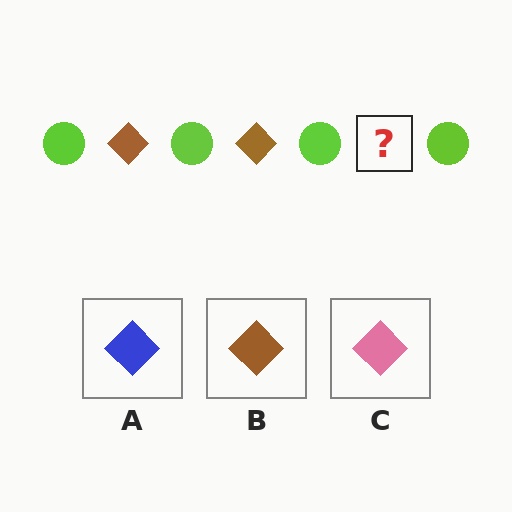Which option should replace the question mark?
Option B.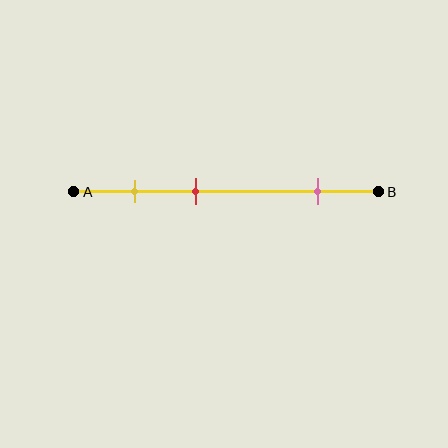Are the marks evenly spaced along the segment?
No, the marks are not evenly spaced.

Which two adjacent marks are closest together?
The yellow and red marks are the closest adjacent pair.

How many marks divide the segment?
There are 3 marks dividing the segment.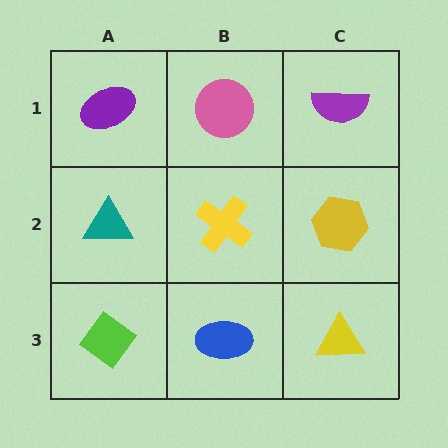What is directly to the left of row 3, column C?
A blue ellipse.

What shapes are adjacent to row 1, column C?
A yellow hexagon (row 2, column C), a pink circle (row 1, column B).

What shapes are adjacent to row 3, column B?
A yellow cross (row 2, column B), a lime diamond (row 3, column A), a yellow triangle (row 3, column C).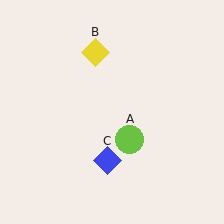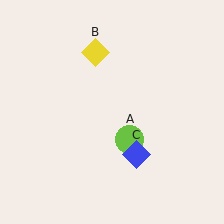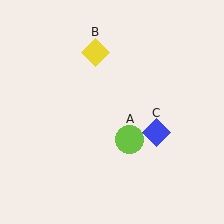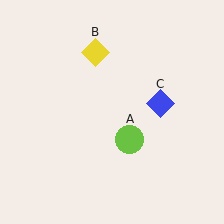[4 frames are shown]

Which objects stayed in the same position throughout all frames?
Lime circle (object A) and yellow diamond (object B) remained stationary.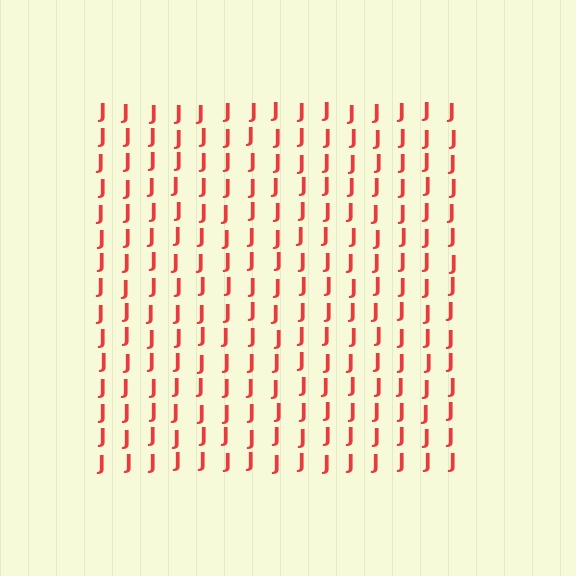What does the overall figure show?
The overall figure shows a square.